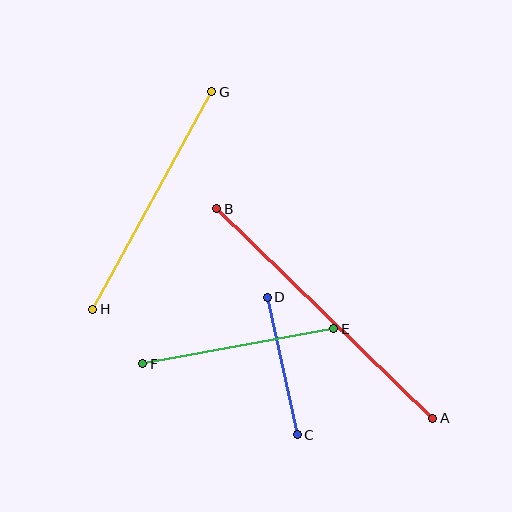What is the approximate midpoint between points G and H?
The midpoint is at approximately (152, 201) pixels.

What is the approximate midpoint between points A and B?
The midpoint is at approximately (325, 313) pixels.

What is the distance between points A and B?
The distance is approximately 301 pixels.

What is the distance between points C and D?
The distance is approximately 141 pixels.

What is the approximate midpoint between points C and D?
The midpoint is at approximately (282, 366) pixels.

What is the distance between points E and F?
The distance is approximately 194 pixels.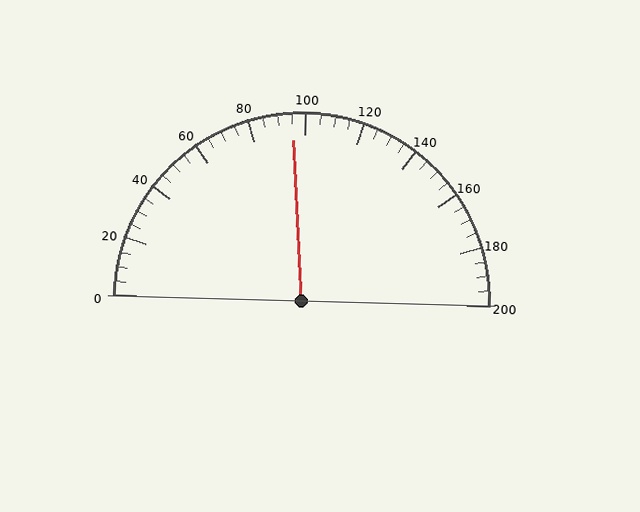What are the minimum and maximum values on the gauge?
The gauge ranges from 0 to 200.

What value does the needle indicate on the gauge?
The needle indicates approximately 95.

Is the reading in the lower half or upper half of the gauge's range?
The reading is in the lower half of the range (0 to 200).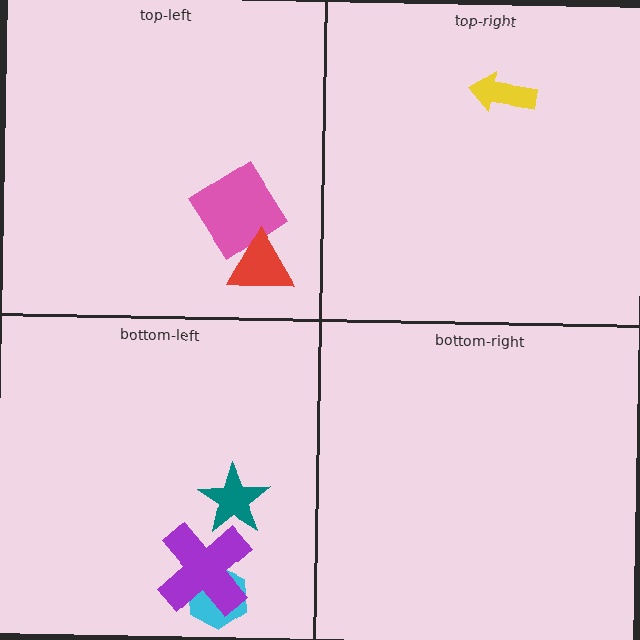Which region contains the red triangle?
The top-left region.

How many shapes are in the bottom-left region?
3.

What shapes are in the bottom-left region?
The cyan hexagon, the purple cross, the teal star.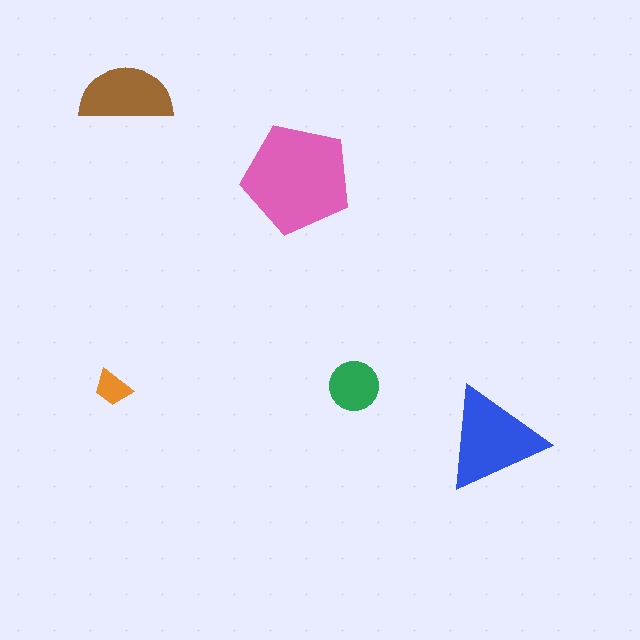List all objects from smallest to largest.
The orange trapezoid, the green circle, the brown semicircle, the blue triangle, the pink pentagon.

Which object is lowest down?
The blue triangle is bottommost.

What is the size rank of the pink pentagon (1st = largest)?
1st.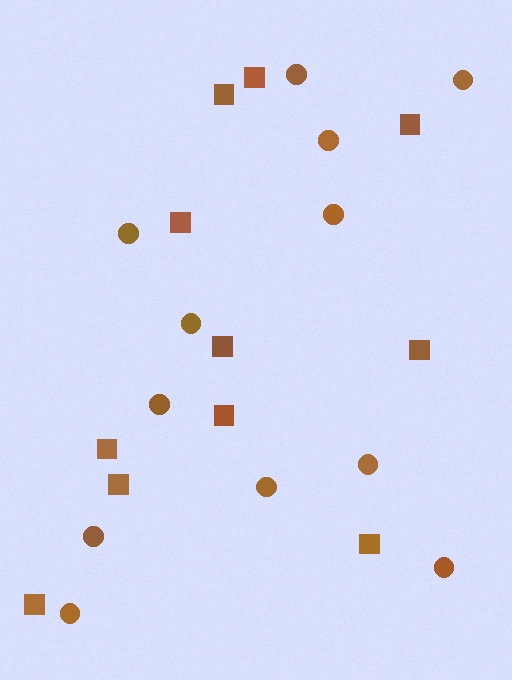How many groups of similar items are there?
There are 2 groups: one group of circles (12) and one group of squares (11).